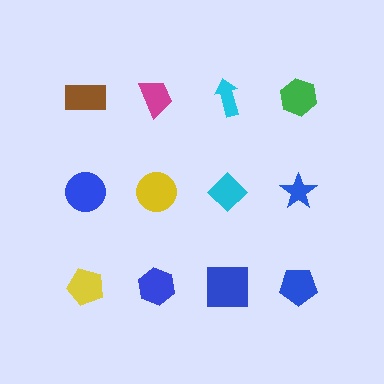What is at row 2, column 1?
A blue circle.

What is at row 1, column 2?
A magenta trapezoid.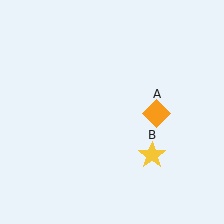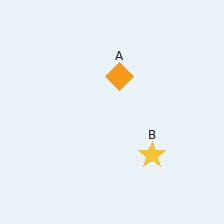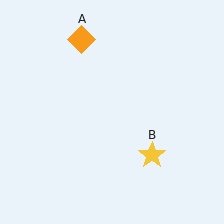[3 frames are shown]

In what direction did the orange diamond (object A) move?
The orange diamond (object A) moved up and to the left.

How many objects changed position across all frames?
1 object changed position: orange diamond (object A).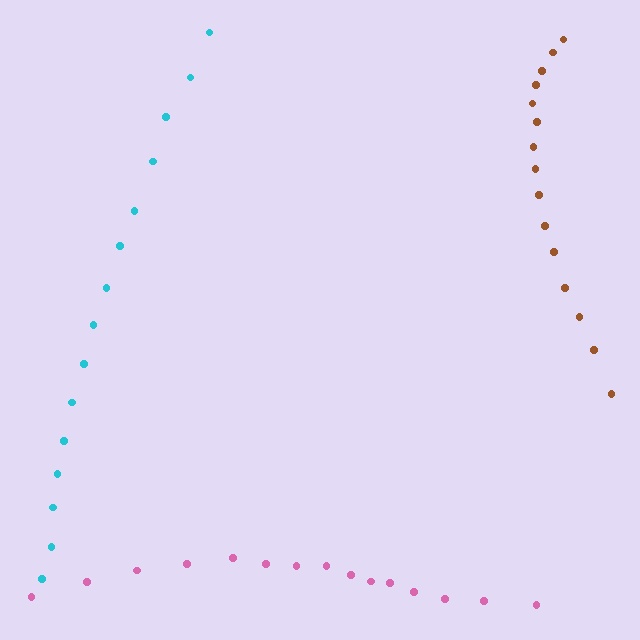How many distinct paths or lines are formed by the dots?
There are 3 distinct paths.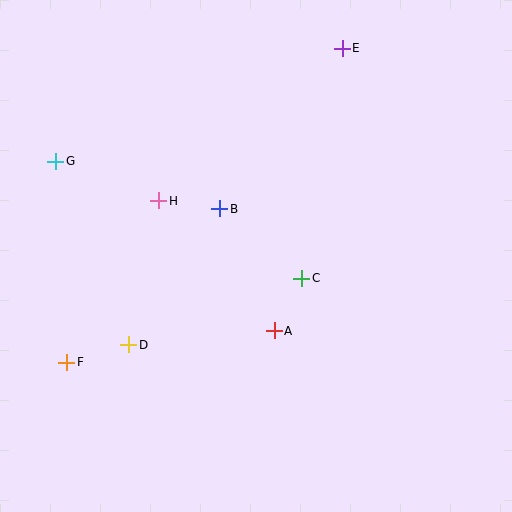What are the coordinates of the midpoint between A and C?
The midpoint between A and C is at (288, 305).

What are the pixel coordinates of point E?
Point E is at (342, 48).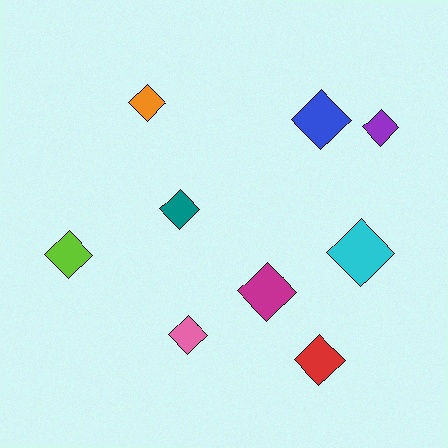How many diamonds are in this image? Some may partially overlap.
There are 9 diamonds.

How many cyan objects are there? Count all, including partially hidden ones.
There is 1 cyan object.